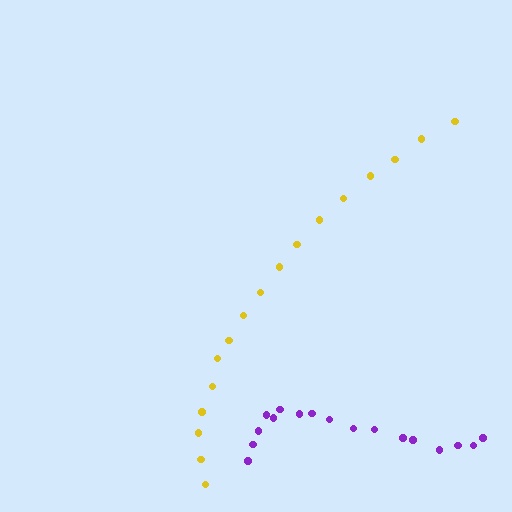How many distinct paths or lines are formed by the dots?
There are 2 distinct paths.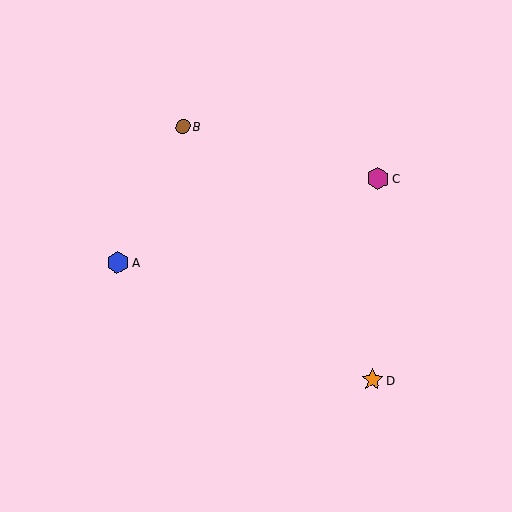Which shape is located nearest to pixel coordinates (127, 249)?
The blue hexagon (labeled A) at (118, 263) is nearest to that location.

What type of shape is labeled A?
Shape A is a blue hexagon.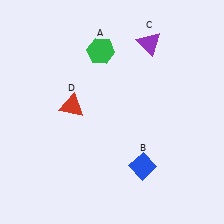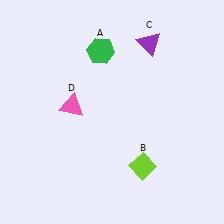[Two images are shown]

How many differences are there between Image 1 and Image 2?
There are 2 differences between the two images.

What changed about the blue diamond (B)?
In Image 1, B is blue. In Image 2, it changed to lime.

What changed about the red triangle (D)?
In Image 1, D is red. In Image 2, it changed to pink.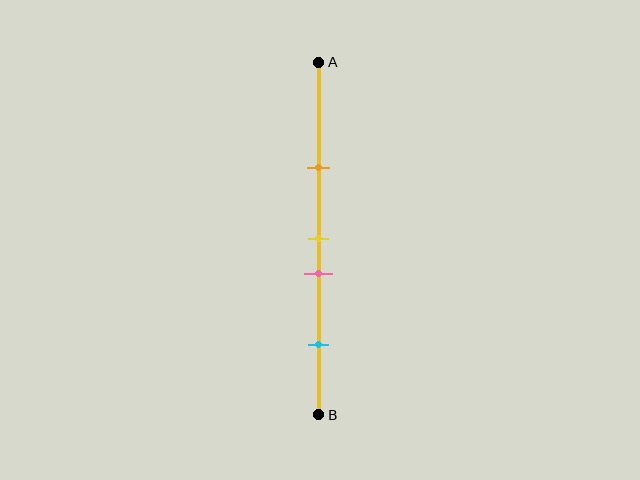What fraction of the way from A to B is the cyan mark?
The cyan mark is approximately 80% (0.8) of the way from A to B.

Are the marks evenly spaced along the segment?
No, the marks are not evenly spaced.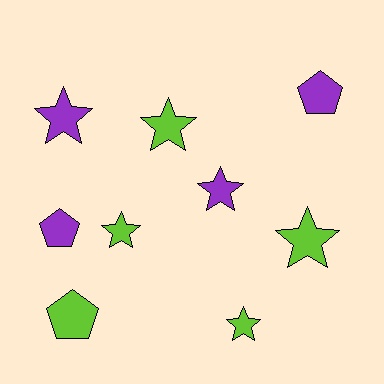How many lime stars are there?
There are 4 lime stars.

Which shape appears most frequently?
Star, with 6 objects.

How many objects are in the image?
There are 9 objects.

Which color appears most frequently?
Lime, with 5 objects.